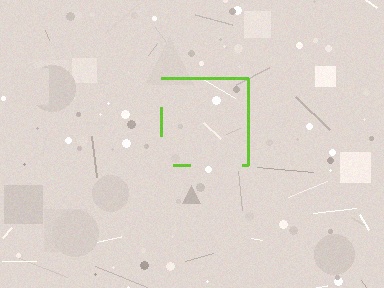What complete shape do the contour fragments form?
The contour fragments form a square.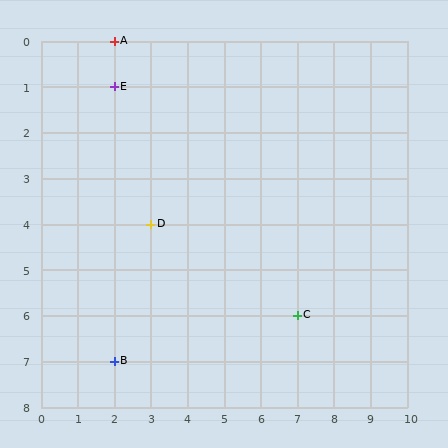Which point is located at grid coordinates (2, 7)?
Point B is at (2, 7).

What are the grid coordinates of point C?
Point C is at grid coordinates (7, 6).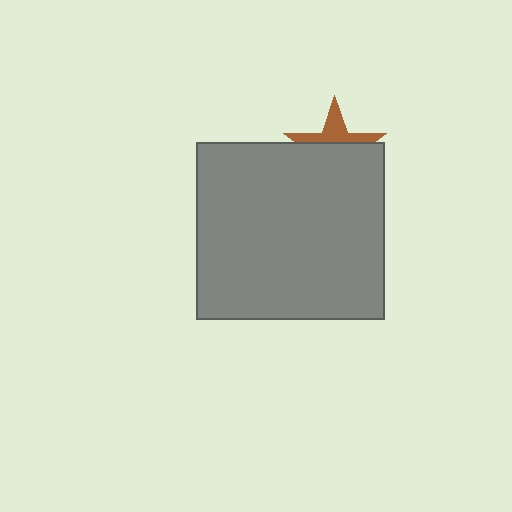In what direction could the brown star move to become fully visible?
The brown star could move up. That would shift it out from behind the gray rectangle entirely.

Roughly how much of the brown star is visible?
A small part of it is visible (roughly 36%).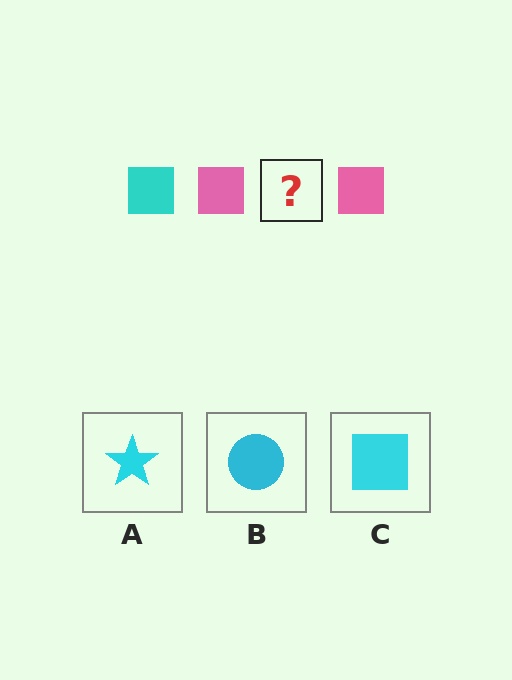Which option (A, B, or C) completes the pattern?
C.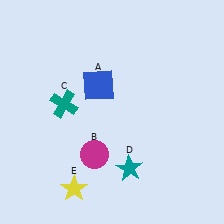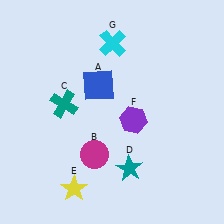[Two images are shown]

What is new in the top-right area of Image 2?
A cyan cross (G) was added in the top-right area of Image 2.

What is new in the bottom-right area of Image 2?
A purple hexagon (F) was added in the bottom-right area of Image 2.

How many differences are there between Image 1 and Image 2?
There are 2 differences between the two images.